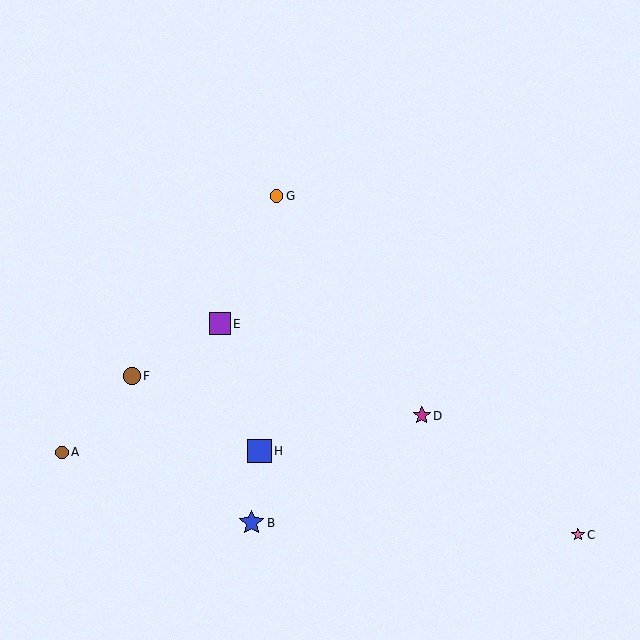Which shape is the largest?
The blue star (labeled B) is the largest.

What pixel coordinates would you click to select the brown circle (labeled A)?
Click at (62, 452) to select the brown circle A.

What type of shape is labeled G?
Shape G is an orange circle.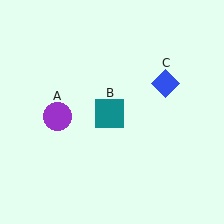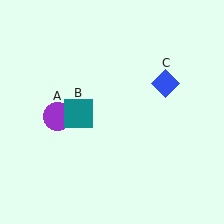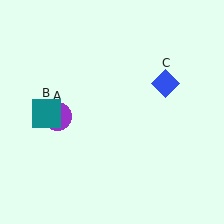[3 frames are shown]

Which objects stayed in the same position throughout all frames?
Purple circle (object A) and blue diamond (object C) remained stationary.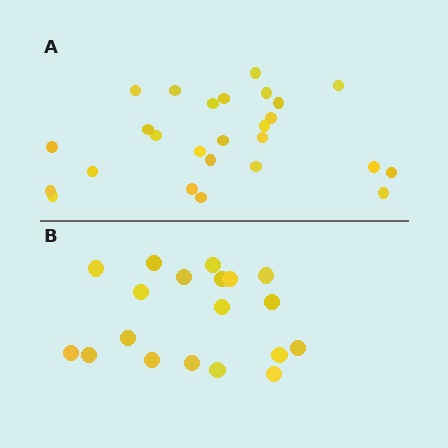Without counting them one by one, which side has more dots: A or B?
Region A (the top region) has more dots.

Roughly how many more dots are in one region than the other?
Region A has roughly 8 or so more dots than region B.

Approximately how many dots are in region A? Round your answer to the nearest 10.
About 30 dots. (The exact count is 26, which rounds to 30.)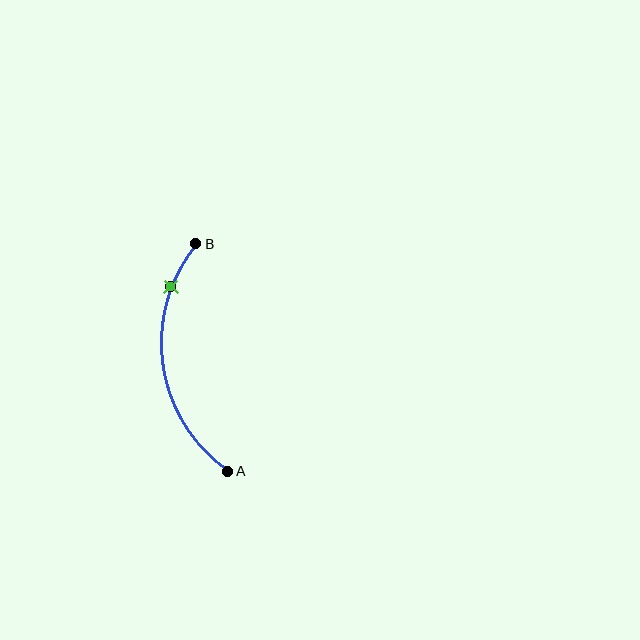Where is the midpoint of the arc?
The arc midpoint is the point on the curve farthest from the straight line joining A and B. It sits to the left of that line.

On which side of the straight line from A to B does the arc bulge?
The arc bulges to the left of the straight line connecting A and B.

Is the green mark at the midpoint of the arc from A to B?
No. The green mark lies on the arc but is closer to endpoint B. The arc midpoint would be at the point on the curve equidistant along the arc from both A and B.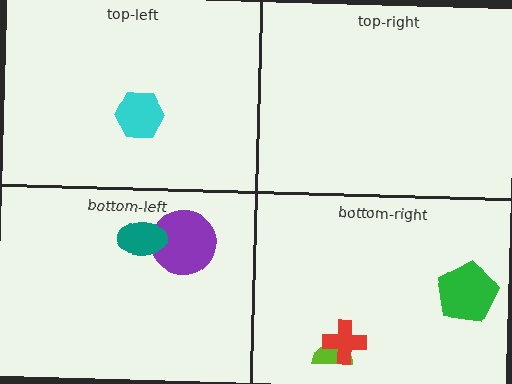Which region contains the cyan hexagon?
The top-left region.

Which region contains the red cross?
The bottom-right region.